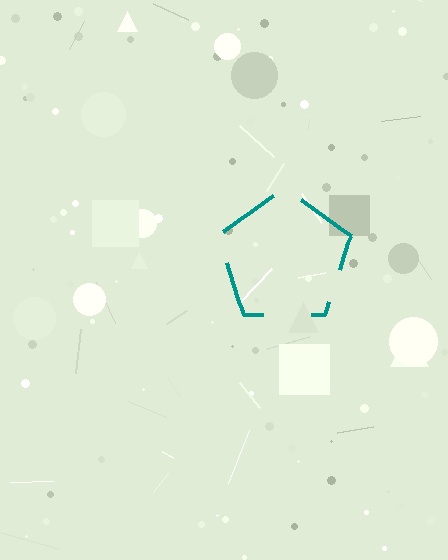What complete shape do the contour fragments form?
The contour fragments form a pentagon.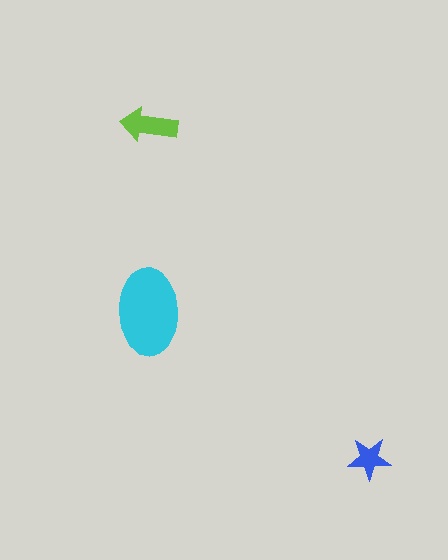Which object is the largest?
The cyan ellipse.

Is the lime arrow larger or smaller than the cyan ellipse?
Smaller.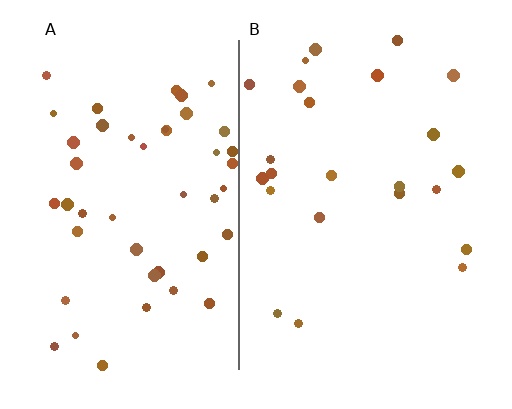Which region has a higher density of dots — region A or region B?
A (the left).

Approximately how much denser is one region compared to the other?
Approximately 1.9× — region A over region B.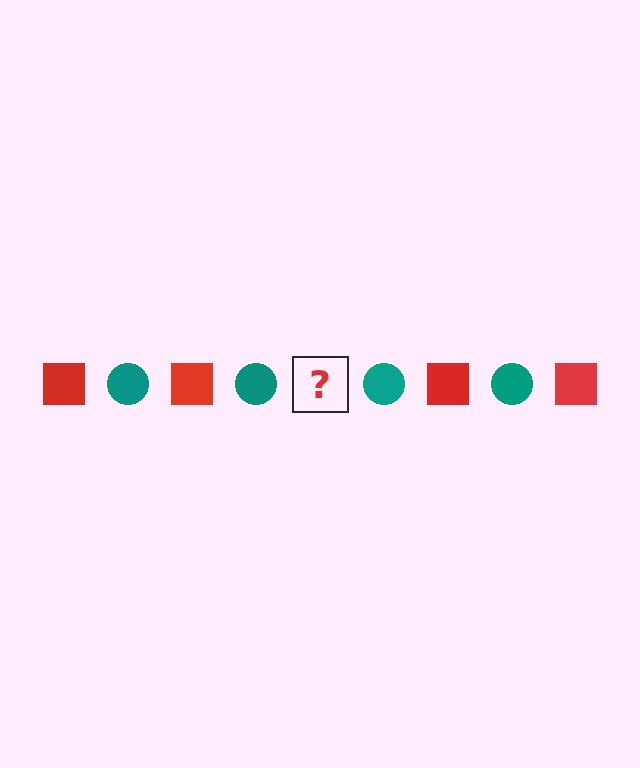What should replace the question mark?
The question mark should be replaced with a red square.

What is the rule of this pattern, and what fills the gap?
The rule is that the pattern alternates between red square and teal circle. The gap should be filled with a red square.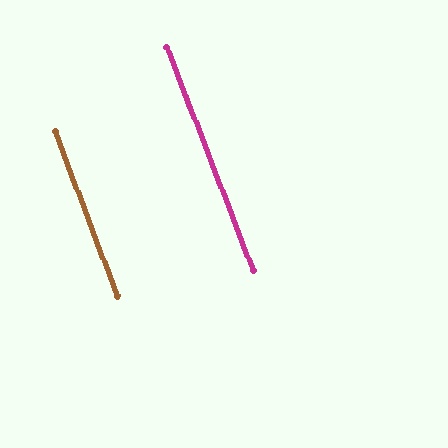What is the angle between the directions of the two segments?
Approximately 0 degrees.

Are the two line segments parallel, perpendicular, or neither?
Parallel — their directions differ by only 0.2°.